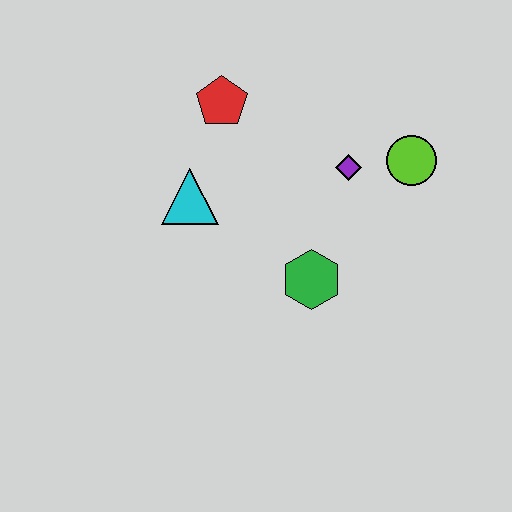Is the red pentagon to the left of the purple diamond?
Yes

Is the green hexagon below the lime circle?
Yes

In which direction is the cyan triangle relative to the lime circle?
The cyan triangle is to the left of the lime circle.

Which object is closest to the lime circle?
The purple diamond is closest to the lime circle.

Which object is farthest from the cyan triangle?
The lime circle is farthest from the cyan triangle.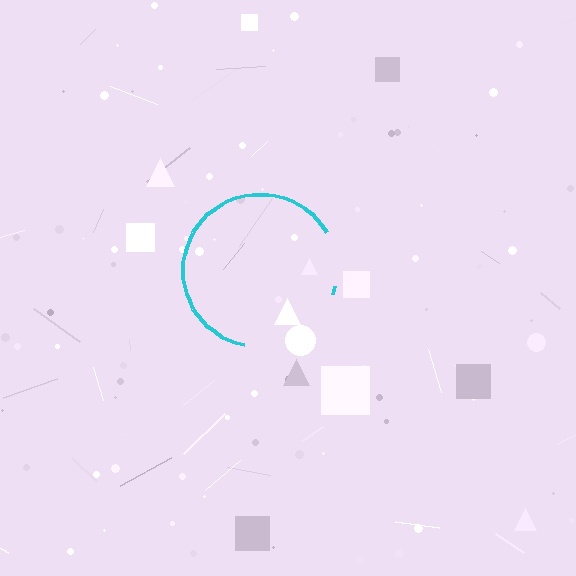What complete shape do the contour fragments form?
The contour fragments form a circle.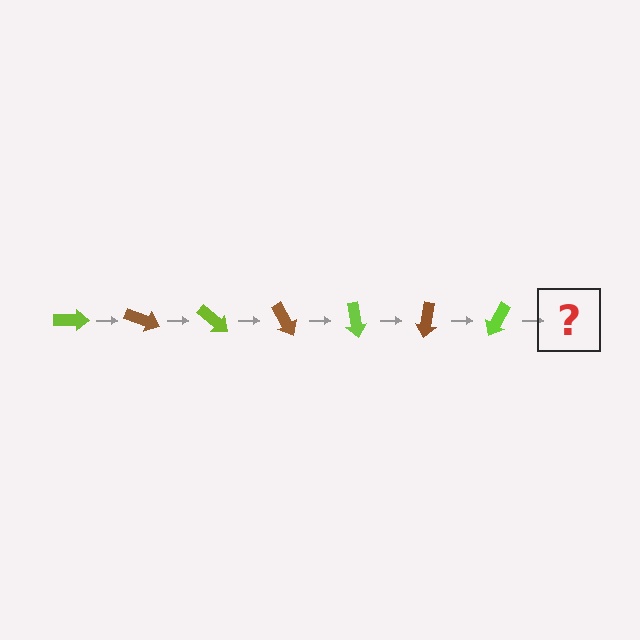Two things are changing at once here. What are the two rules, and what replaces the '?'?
The two rules are that it rotates 20 degrees each step and the color cycles through lime and brown. The '?' should be a brown arrow, rotated 140 degrees from the start.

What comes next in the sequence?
The next element should be a brown arrow, rotated 140 degrees from the start.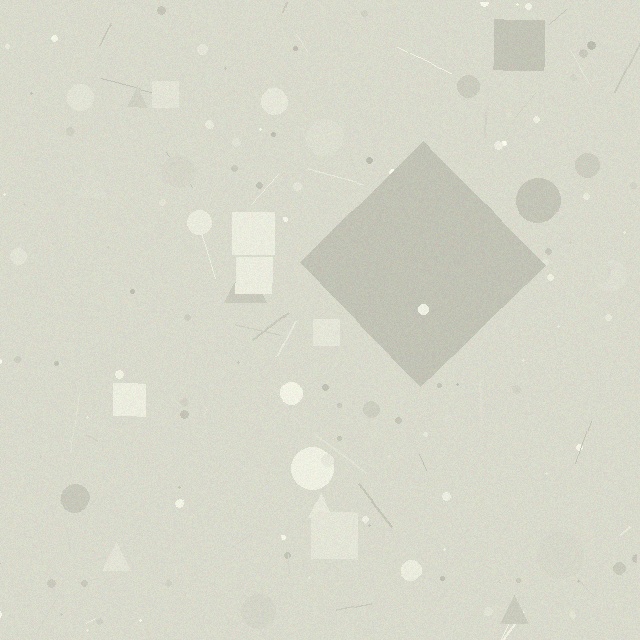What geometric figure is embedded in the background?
A diamond is embedded in the background.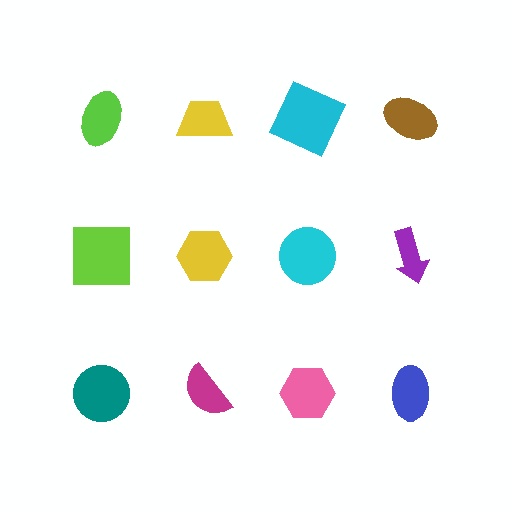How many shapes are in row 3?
4 shapes.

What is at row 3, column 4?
A blue ellipse.